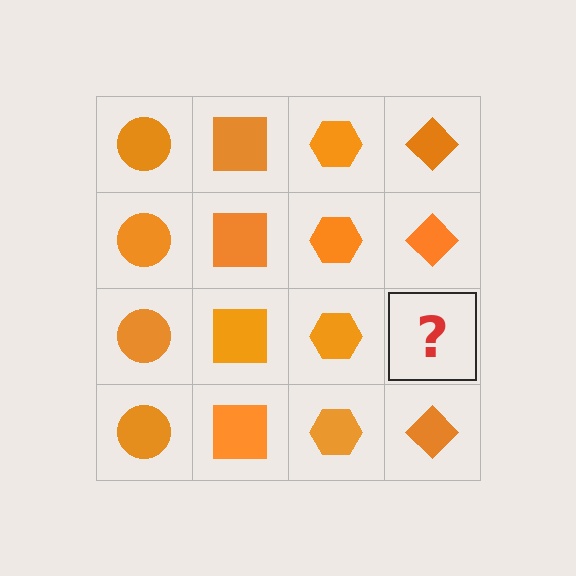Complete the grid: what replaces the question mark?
The question mark should be replaced with an orange diamond.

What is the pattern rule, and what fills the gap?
The rule is that each column has a consistent shape. The gap should be filled with an orange diamond.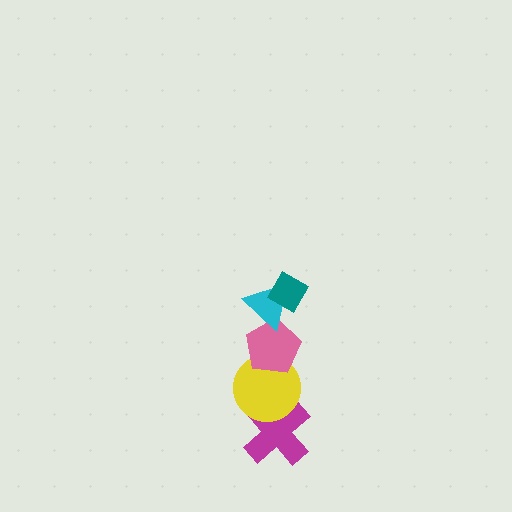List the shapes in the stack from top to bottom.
From top to bottom: the teal diamond, the cyan triangle, the pink pentagon, the yellow circle, the magenta cross.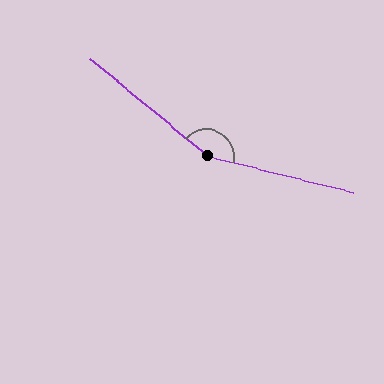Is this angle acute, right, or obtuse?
It is obtuse.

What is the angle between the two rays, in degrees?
Approximately 154 degrees.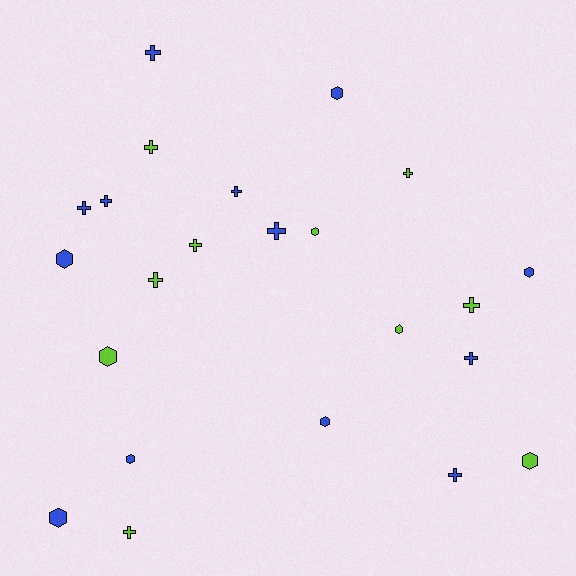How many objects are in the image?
There are 23 objects.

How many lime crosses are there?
There are 6 lime crosses.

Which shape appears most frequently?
Cross, with 13 objects.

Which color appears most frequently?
Blue, with 13 objects.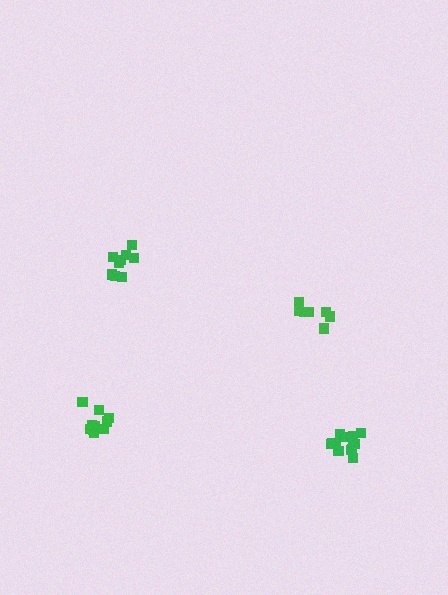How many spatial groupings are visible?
There are 4 spatial groupings.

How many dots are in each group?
Group 1: 14 dots, Group 2: 10 dots, Group 3: 9 dots, Group 4: 10 dots (43 total).